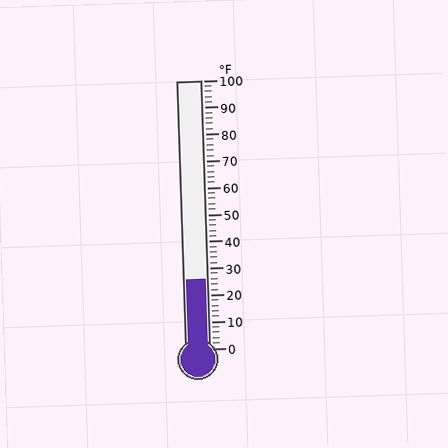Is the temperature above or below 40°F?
The temperature is below 40°F.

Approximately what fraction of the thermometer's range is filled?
The thermometer is filled to approximately 25% of its range.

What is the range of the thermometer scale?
The thermometer scale ranges from 0°F to 100°F.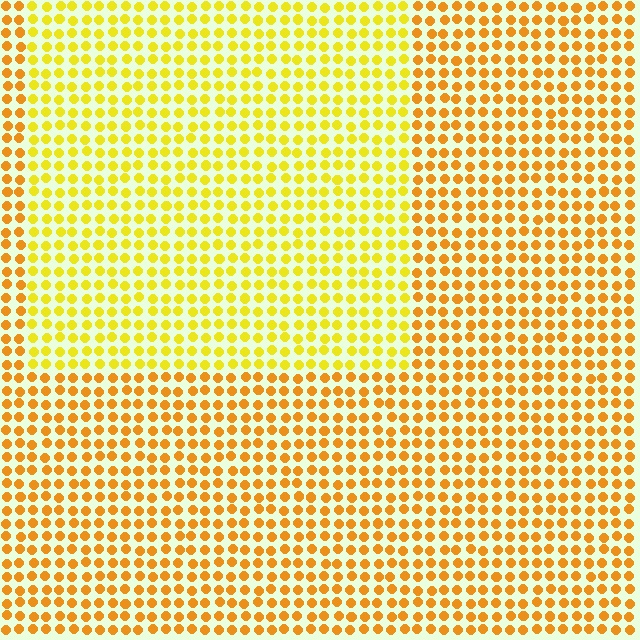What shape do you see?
I see a rectangle.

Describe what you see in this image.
The image is filled with small orange elements in a uniform arrangement. A rectangle-shaped region is visible where the elements are tinted to a slightly different hue, forming a subtle color boundary.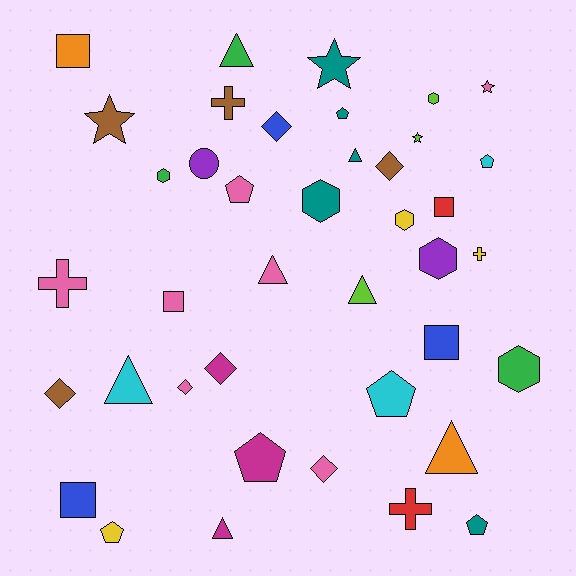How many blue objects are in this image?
There are 3 blue objects.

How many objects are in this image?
There are 40 objects.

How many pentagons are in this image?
There are 7 pentagons.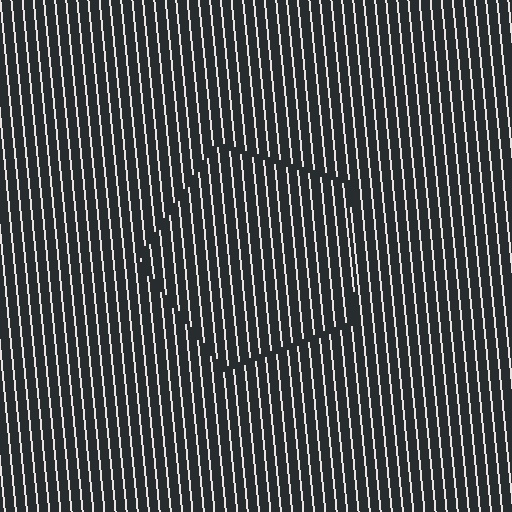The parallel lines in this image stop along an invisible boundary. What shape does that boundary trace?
An illusory pentagon. The interior of the shape contains the same grating, shifted by half a period — the contour is defined by the phase discontinuity where line-ends from the inner and outer gratings abut.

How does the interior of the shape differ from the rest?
The interior of the shape contains the same grating, shifted by half a period — the contour is defined by the phase discontinuity where line-ends from the inner and outer gratings abut.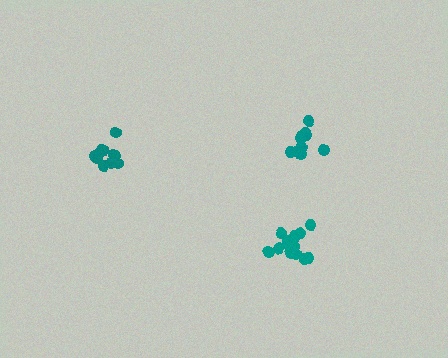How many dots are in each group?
Group 1: 12 dots, Group 2: 16 dots, Group 3: 11 dots (39 total).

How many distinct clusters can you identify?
There are 3 distinct clusters.